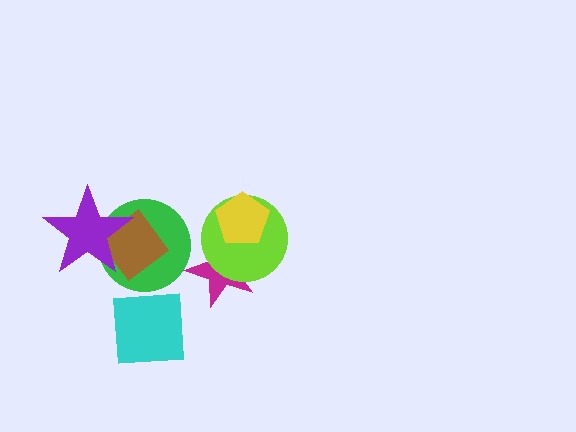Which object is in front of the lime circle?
The yellow pentagon is in front of the lime circle.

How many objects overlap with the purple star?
2 objects overlap with the purple star.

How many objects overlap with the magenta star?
2 objects overlap with the magenta star.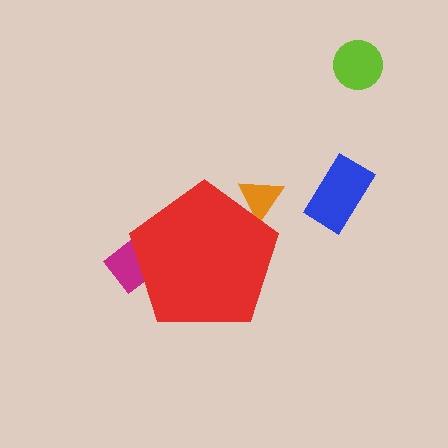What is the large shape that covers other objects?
A red pentagon.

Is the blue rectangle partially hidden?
No, the blue rectangle is fully visible.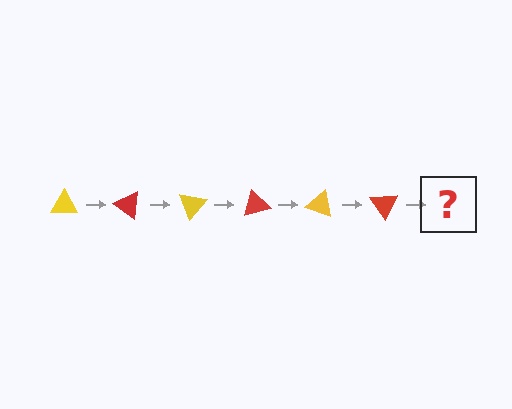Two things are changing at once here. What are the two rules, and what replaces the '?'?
The two rules are that it rotates 35 degrees each step and the color cycles through yellow and red. The '?' should be a yellow triangle, rotated 210 degrees from the start.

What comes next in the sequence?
The next element should be a yellow triangle, rotated 210 degrees from the start.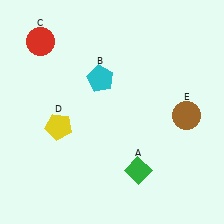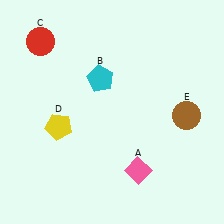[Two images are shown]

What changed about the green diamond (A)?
In Image 1, A is green. In Image 2, it changed to pink.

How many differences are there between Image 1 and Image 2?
There is 1 difference between the two images.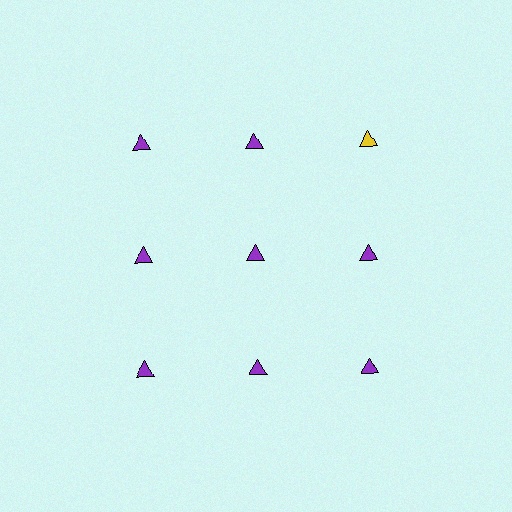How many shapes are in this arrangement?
There are 9 shapes arranged in a grid pattern.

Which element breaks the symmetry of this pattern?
The yellow triangle in the top row, center column breaks the symmetry. All other shapes are purple triangles.